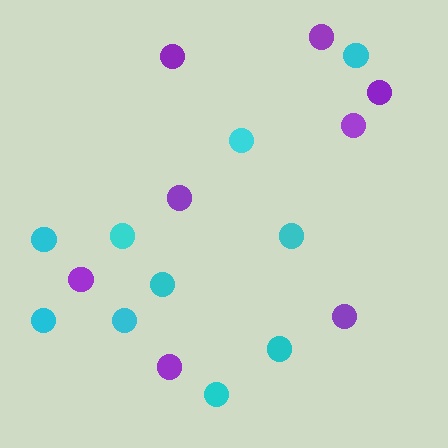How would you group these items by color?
There are 2 groups: one group of purple circles (8) and one group of cyan circles (10).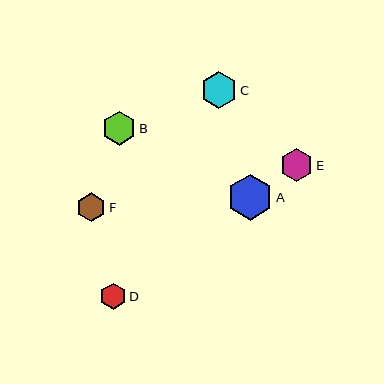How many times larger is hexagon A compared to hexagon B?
Hexagon A is approximately 1.3 times the size of hexagon B.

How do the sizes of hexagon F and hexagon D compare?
Hexagon F and hexagon D are approximately the same size.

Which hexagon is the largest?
Hexagon A is the largest with a size of approximately 46 pixels.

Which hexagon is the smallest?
Hexagon D is the smallest with a size of approximately 26 pixels.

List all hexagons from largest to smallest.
From largest to smallest: A, C, B, E, F, D.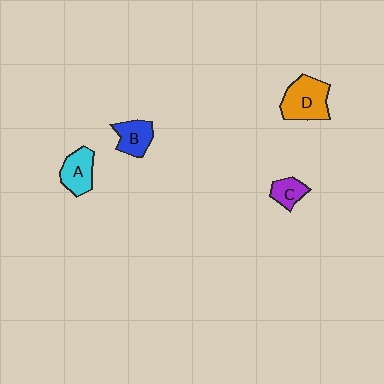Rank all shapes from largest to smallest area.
From largest to smallest: D (orange), A (cyan), B (blue), C (purple).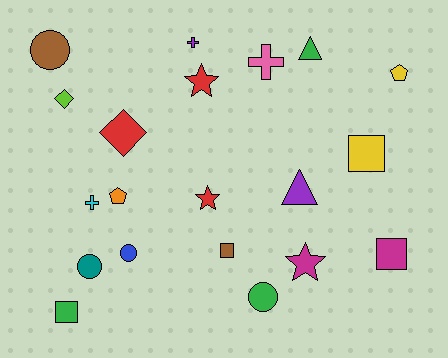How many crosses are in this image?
There are 3 crosses.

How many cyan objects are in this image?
There is 1 cyan object.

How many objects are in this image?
There are 20 objects.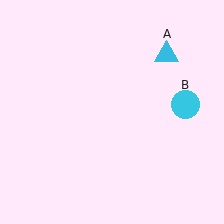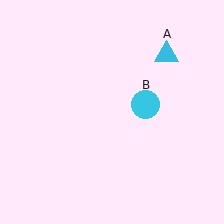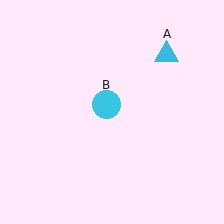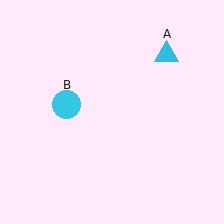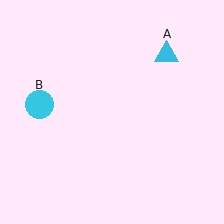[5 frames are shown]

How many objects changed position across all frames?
1 object changed position: cyan circle (object B).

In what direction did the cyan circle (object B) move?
The cyan circle (object B) moved left.